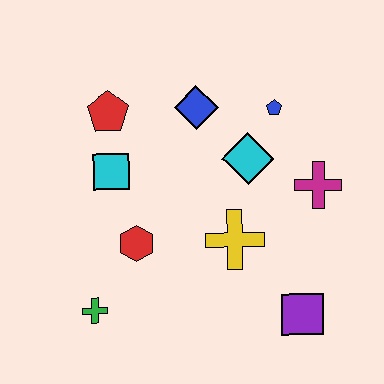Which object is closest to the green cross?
The red hexagon is closest to the green cross.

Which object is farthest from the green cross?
The blue pentagon is farthest from the green cross.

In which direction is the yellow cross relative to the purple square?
The yellow cross is above the purple square.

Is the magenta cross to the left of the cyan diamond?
No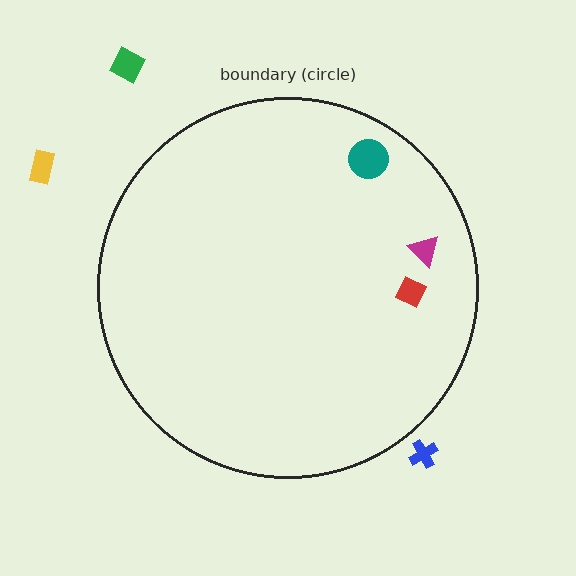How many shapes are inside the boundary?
3 inside, 3 outside.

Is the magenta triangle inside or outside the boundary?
Inside.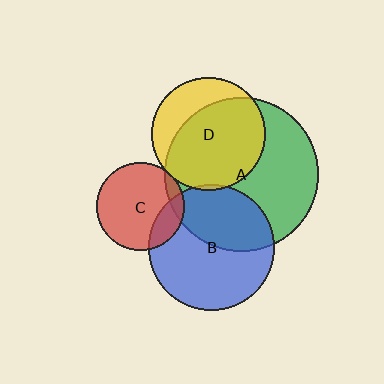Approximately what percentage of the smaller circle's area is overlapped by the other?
Approximately 10%.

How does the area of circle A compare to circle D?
Approximately 1.8 times.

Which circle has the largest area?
Circle A (green).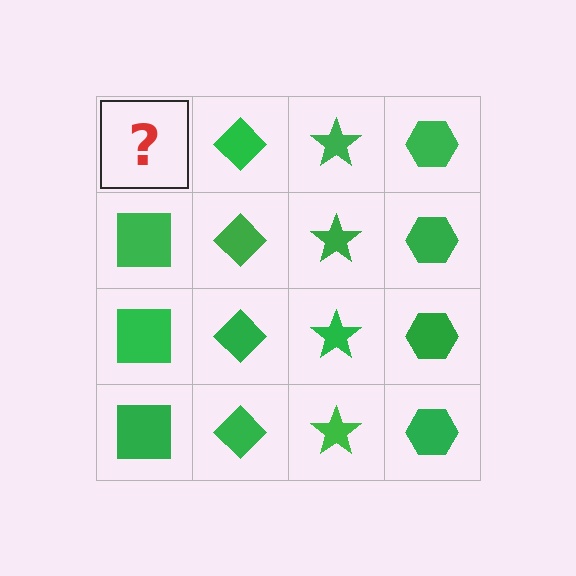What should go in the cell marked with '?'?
The missing cell should contain a green square.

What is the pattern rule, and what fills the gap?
The rule is that each column has a consistent shape. The gap should be filled with a green square.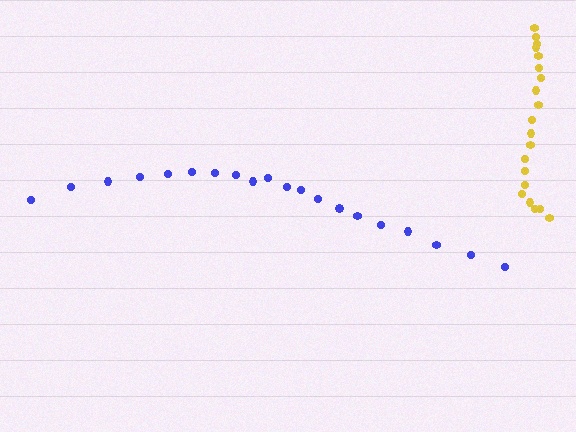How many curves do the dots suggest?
There are 2 distinct paths.